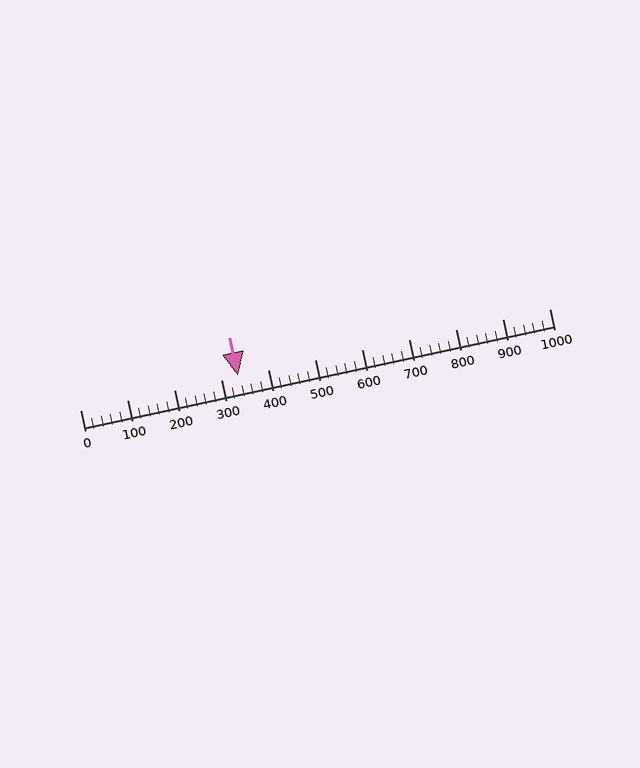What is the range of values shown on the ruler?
The ruler shows values from 0 to 1000.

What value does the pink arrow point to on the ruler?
The pink arrow points to approximately 336.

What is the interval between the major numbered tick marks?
The major tick marks are spaced 100 units apart.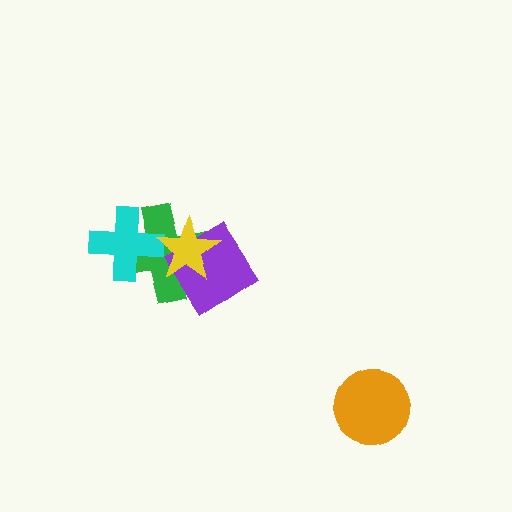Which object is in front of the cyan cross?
The yellow star is in front of the cyan cross.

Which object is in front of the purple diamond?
The yellow star is in front of the purple diamond.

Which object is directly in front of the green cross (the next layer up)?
The cyan cross is directly in front of the green cross.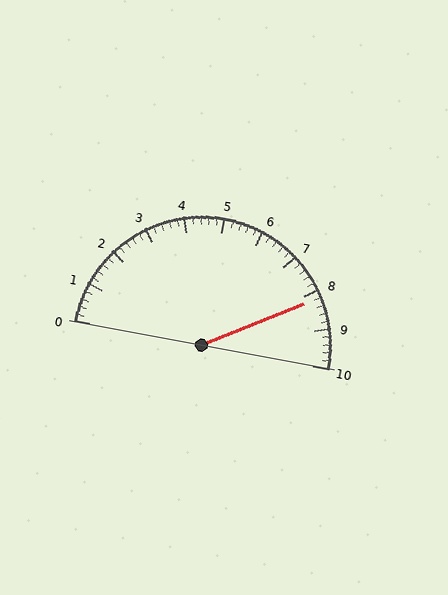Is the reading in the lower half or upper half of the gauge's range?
The reading is in the upper half of the range (0 to 10).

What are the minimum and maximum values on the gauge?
The gauge ranges from 0 to 10.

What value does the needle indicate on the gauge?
The needle indicates approximately 8.2.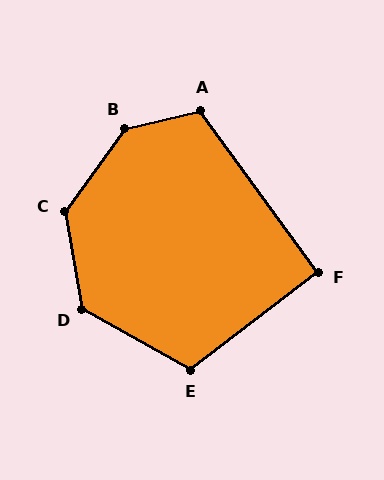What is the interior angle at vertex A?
Approximately 112 degrees (obtuse).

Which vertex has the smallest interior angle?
F, at approximately 92 degrees.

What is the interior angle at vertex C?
Approximately 135 degrees (obtuse).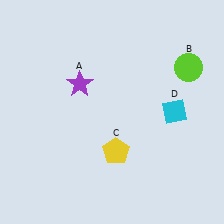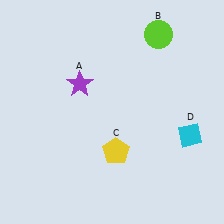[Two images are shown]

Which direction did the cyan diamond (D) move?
The cyan diamond (D) moved down.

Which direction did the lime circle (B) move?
The lime circle (B) moved up.